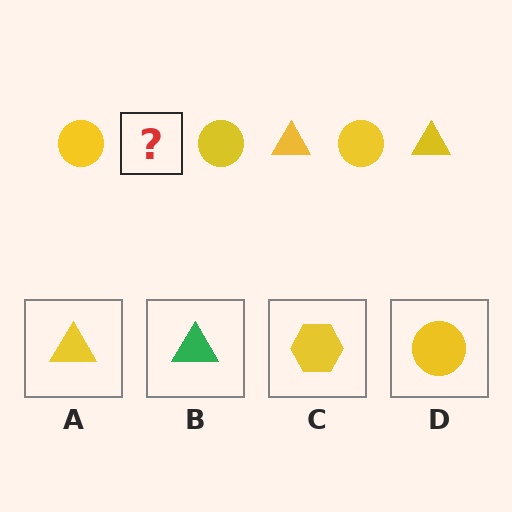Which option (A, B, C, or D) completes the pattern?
A.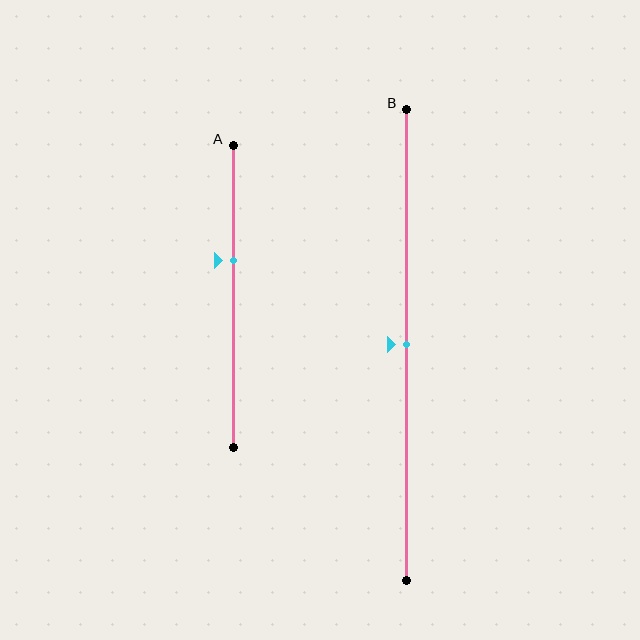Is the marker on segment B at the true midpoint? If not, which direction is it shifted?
Yes, the marker on segment B is at the true midpoint.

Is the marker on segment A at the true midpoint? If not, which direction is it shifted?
No, the marker on segment A is shifted upward by about 12% of the segment length.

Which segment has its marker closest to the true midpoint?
Segment B has its marker closest to the true midpoint.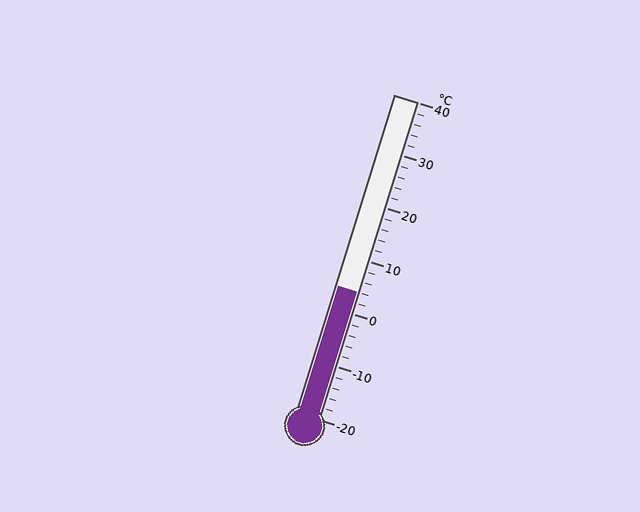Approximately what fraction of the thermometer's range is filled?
The thermometer is filled to approximately 40% of its range.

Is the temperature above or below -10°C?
The temperature is above -10°C.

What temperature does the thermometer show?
The thermometer shows approximately 4°C.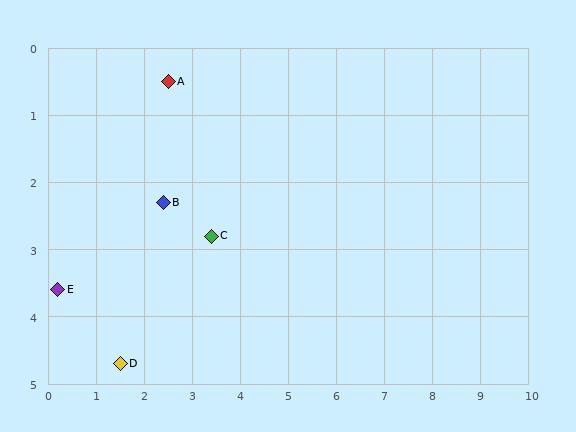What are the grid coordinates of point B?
Point B is at approximately (2.4, 2.3).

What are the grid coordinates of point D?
Point D is at approximately (1.5, 4.7).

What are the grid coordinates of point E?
Point E is at approximately (0.2, 3.6).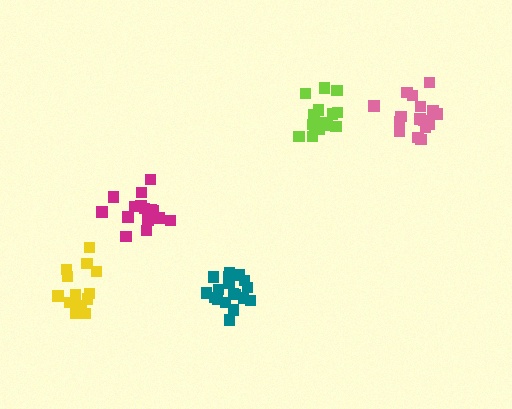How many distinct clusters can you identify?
There are 5 distinct clusters.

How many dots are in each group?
Group 1: 17 dots, Group 2: 18 dots, Group 3: 17 dots, Group 4: 15 dots, Group 5: 19 dots (86 total).